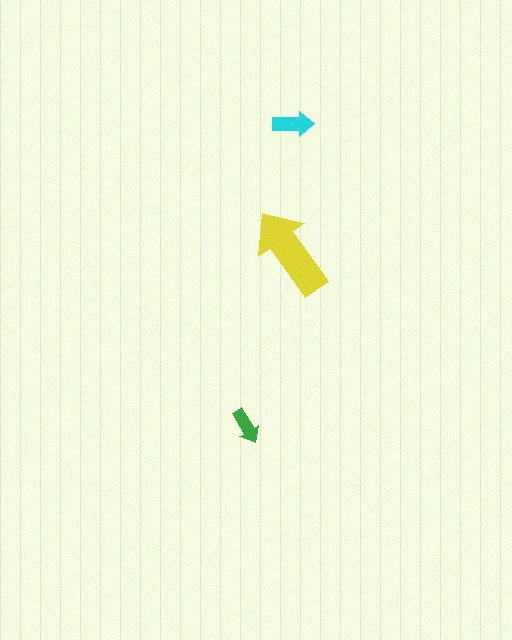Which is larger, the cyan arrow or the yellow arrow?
The yellow one.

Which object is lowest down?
The green arrow is bottommost.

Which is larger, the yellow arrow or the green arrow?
The yellow one.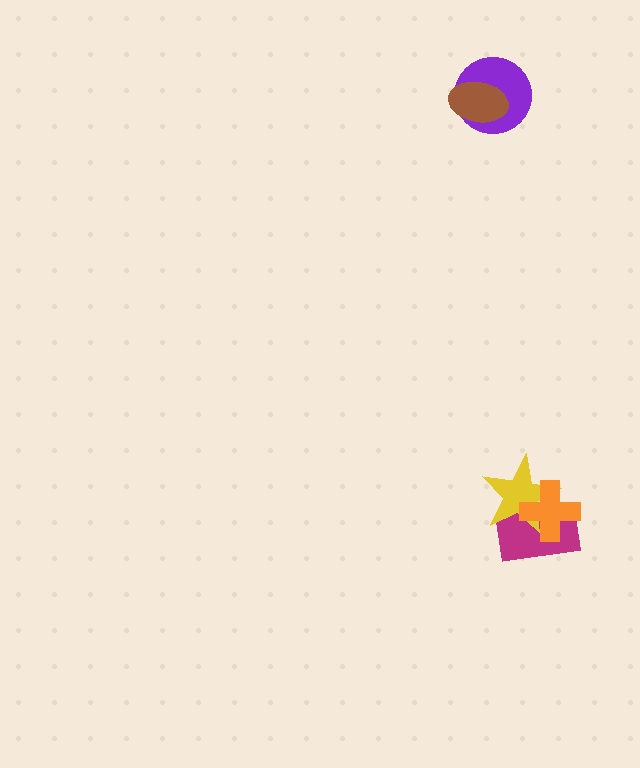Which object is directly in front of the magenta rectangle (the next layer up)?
The yellow star is directly in front of the magenta rectangle.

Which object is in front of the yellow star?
The orange cross is in front of the yellow star.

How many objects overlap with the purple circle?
1 object overlaps with the purple circle.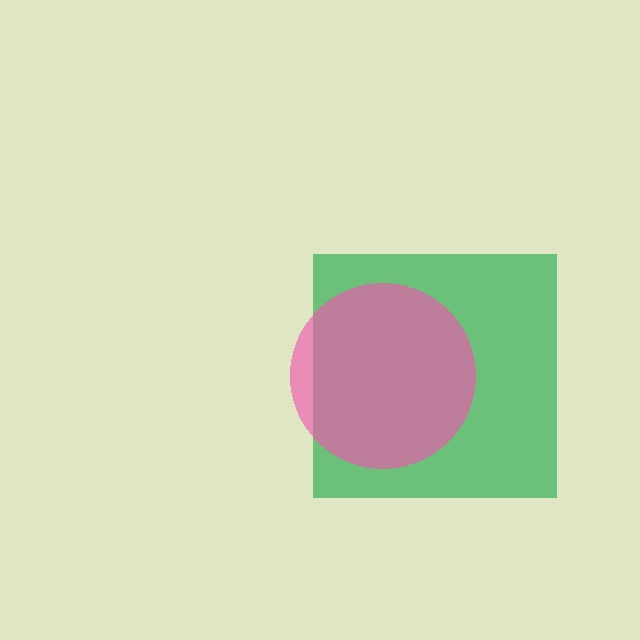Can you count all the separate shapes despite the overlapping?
Yes, there are 2 separate shapes.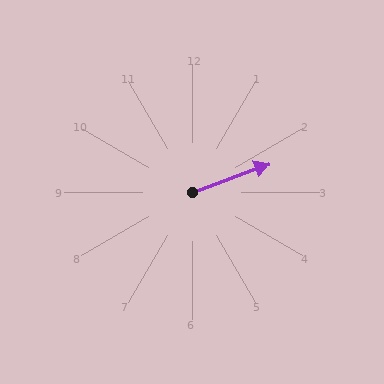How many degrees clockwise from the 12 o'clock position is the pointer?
Approximately 70 degrees.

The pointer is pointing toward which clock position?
Roughly 2 o'clock.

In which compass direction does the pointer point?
East.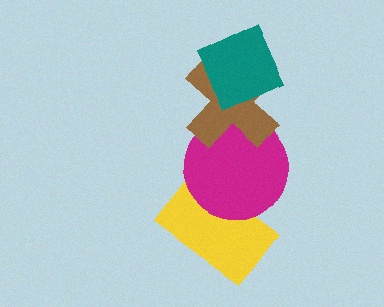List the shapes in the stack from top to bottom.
From top to bottom: the teal diamond, the brown cross, the magenta circle, the yellow rectangle.